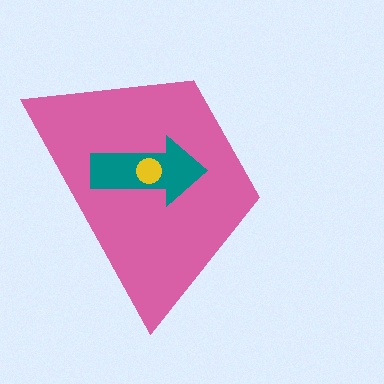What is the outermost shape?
The pink trapezoid.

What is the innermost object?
The yellow circle.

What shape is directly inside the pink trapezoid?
The teal arrow.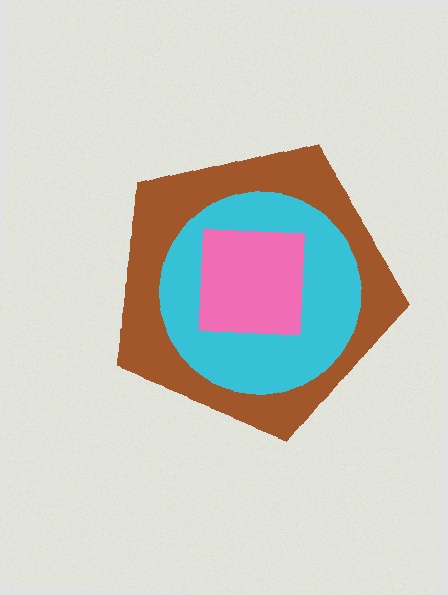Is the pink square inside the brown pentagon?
Yes.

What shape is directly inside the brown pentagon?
The cyan circle.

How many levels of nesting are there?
3.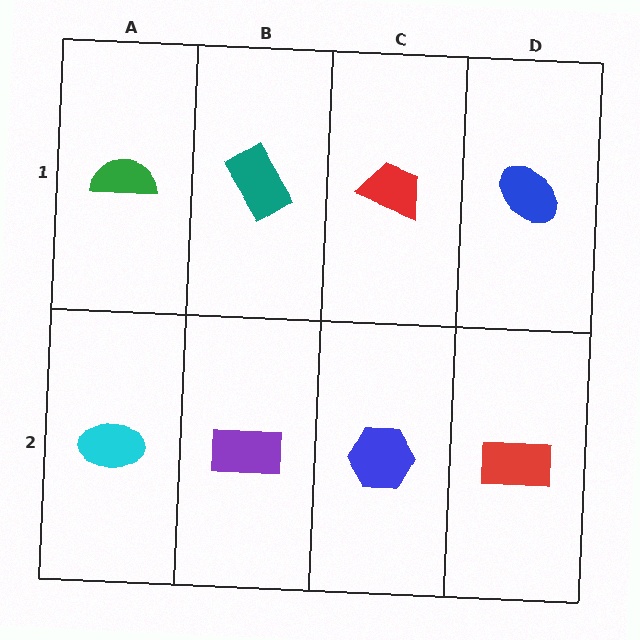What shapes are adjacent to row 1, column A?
A cyan ellipse (row 2, column A), a teal rectangle (row 1, column B).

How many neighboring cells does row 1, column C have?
3.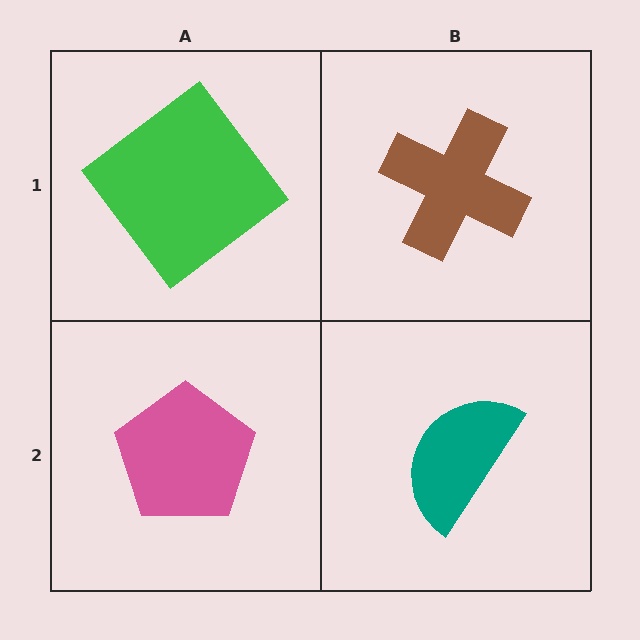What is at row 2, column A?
A pink pentagon.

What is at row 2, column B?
A teal semicircle.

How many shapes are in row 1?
2 shapes.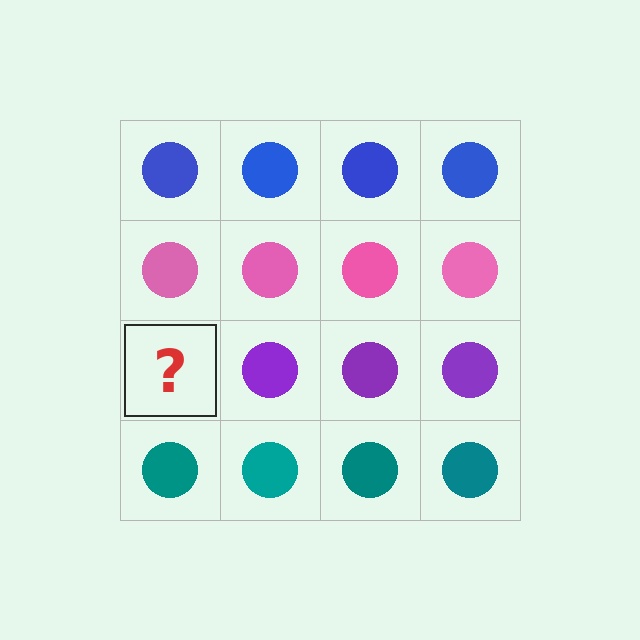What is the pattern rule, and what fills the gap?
The rule is that each row has a consistent color. The gap should be filled with a purple circle.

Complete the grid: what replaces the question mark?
The question mark should be replaced with a purple circle.